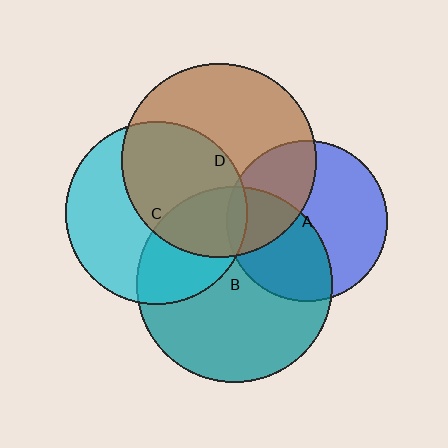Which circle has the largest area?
Circle B (teal).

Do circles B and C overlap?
Yes.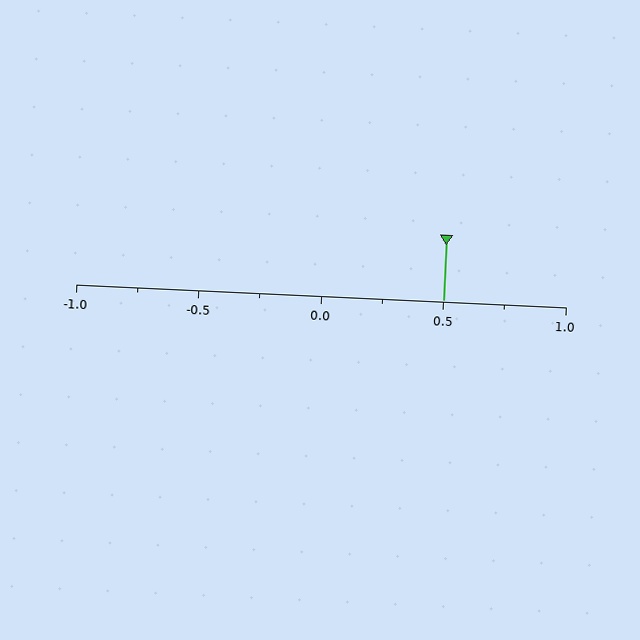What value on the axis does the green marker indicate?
The marker indicates approximately 0.5.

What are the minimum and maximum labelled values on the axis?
The axis runs from -1.0 to 1.0.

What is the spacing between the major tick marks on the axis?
The major ticks are spaced 0.5 apart.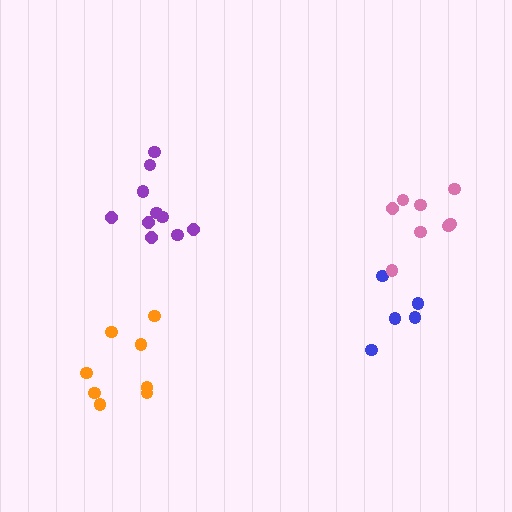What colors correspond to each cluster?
The clusters are colored: blue, orange, pink, purple.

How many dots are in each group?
Group 1: 5 dots, Group 2: 8 dots, Group 3: 8 dots, Group 4: 10 dots (31 total).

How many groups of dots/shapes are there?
There are 4 groups.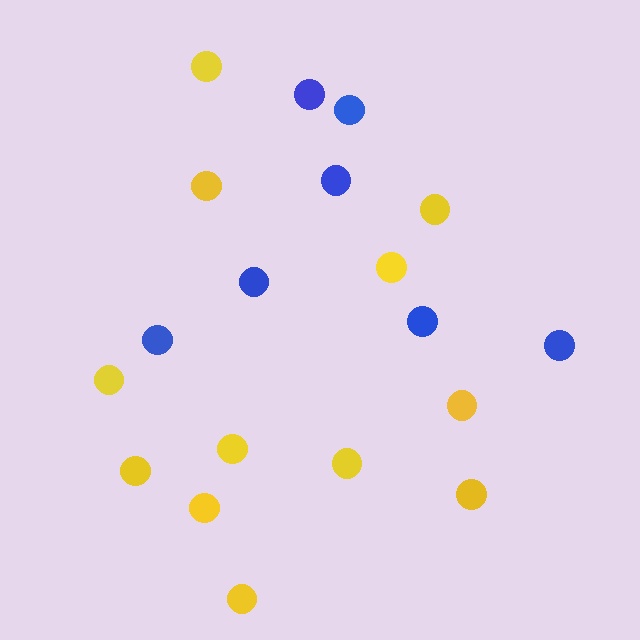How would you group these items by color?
There are 2 groups: one group of blue circles (7) and one group of yellow circles (12).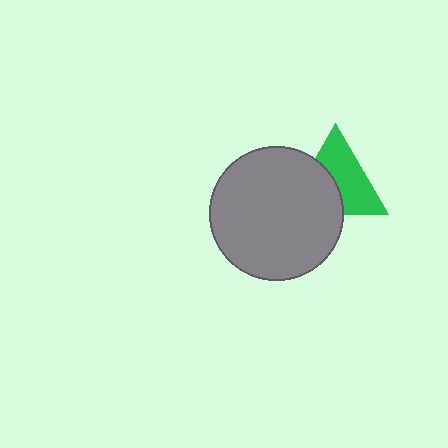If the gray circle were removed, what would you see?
You would see the complete green triangle.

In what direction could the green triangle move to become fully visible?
The green triangle could move toward the upper-right. That would shift it out from behind the gray circle entirely.